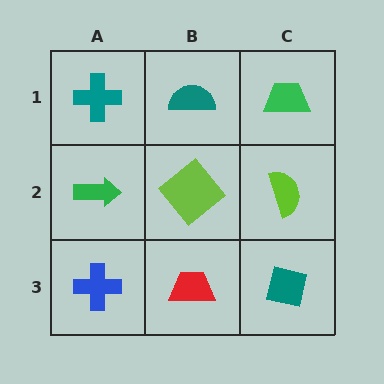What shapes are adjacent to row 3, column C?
A lime semicircle (row 2, column C), a red trapezoid (row 3, column B).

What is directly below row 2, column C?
A teal square.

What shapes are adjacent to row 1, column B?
A lime diamond (row 2, column B), a teal cross (row 1, column A), a green trapezoid (row 1, column C).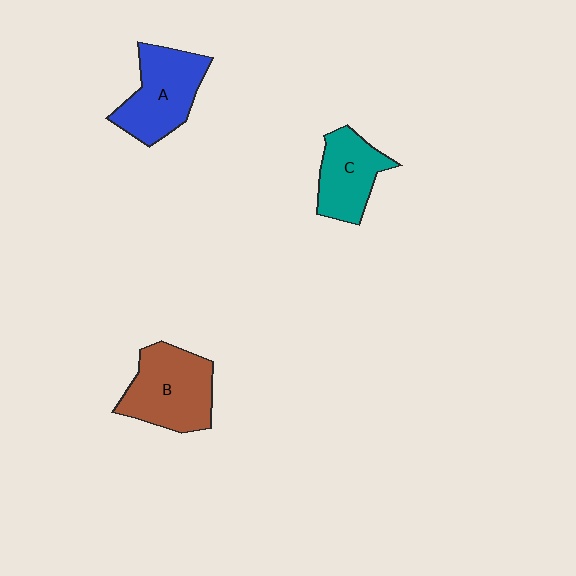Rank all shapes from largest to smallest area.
From largest to smallest: B (brown), A (blue), C (teal).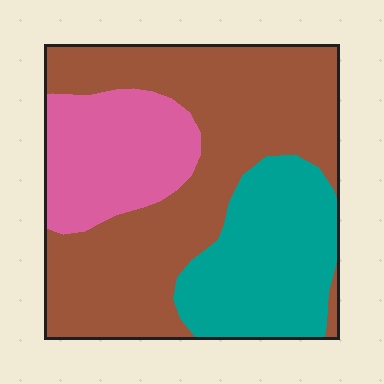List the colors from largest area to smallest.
From largest to smallest: brown, teal, pink.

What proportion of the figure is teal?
Teal takes up about one quarter (1/4) of the figure.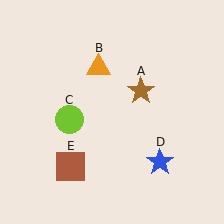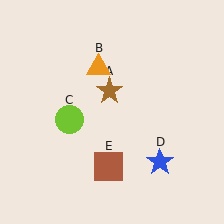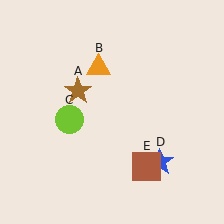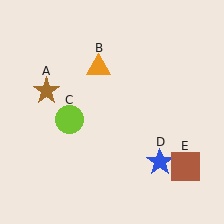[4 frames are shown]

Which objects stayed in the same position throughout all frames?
Orange triangle (object B) and lime circle (object C) and blue star (object D) remained stationary.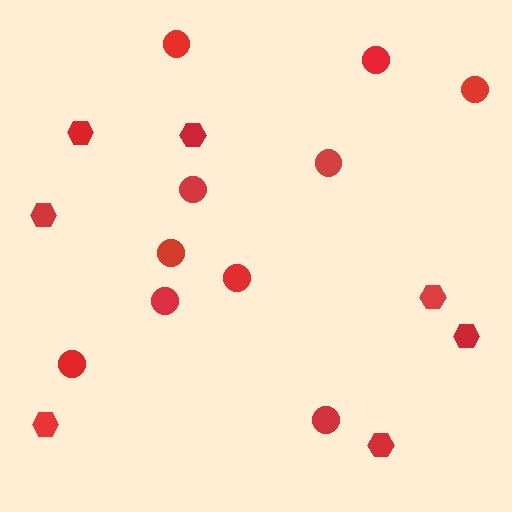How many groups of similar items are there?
There are 2 groups: one group of hexagons (7) and one group of circles (10).